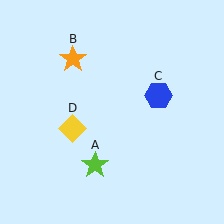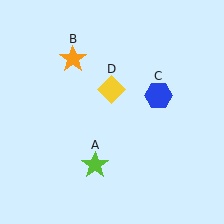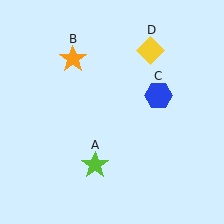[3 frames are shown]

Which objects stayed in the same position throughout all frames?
Lime star (object A) and orange star (object B) and blue hexagon (object C) remained stationary.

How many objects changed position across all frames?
1 object changed position: yellow diamond (object D).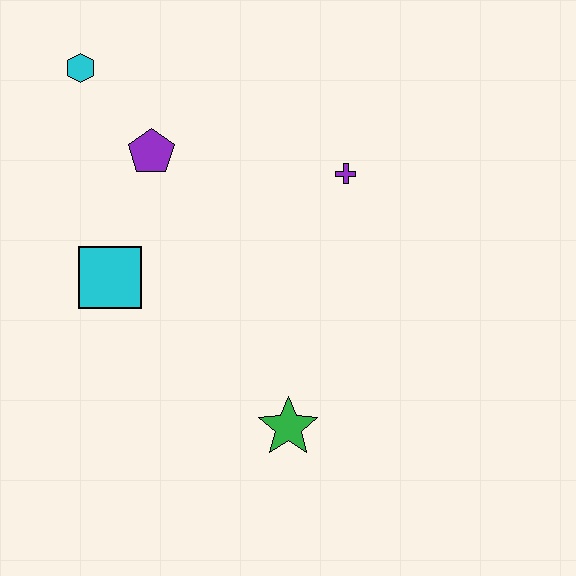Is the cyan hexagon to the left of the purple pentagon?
Yes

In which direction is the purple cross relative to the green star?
The purple cross is above the green star.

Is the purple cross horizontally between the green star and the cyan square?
No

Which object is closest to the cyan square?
The purple pentagon is closest to the cyan square.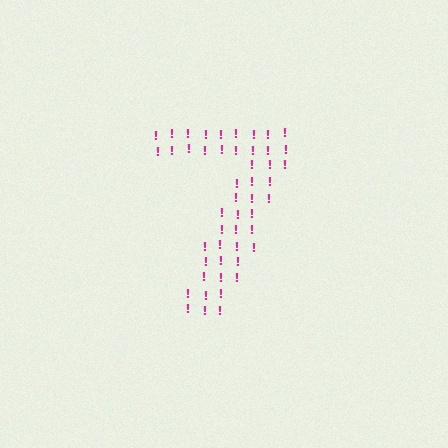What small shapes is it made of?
It is made of small exclamation marks.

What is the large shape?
The large shape is the digit 7.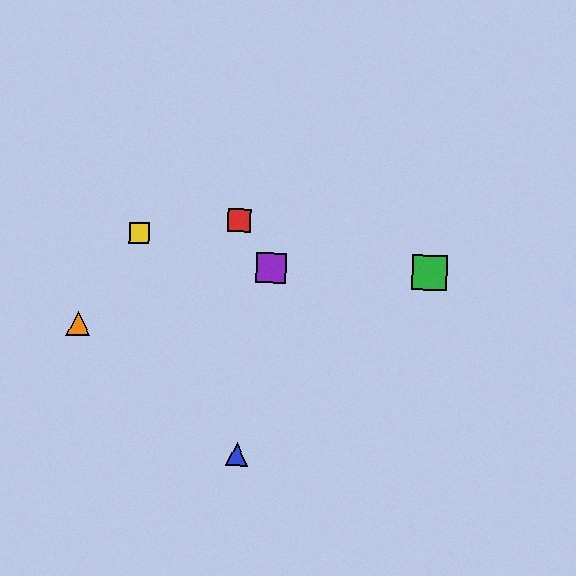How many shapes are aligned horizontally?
2 shapes (the green square, the purple square) are aligned horizontally.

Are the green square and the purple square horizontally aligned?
Yes, both are at y≈273.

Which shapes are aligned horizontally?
The green square, the purple square are aligned horizontally.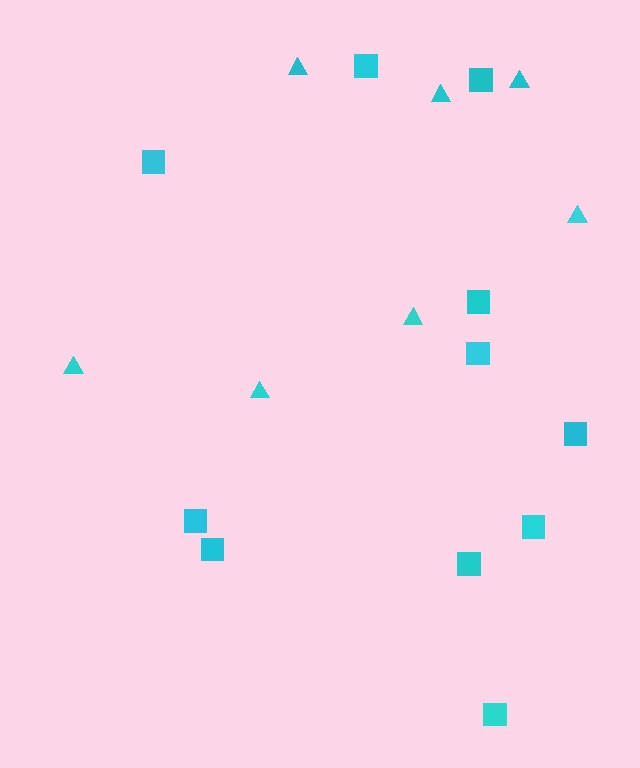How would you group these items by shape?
There are 2 groups: one group of triangles (7) and one group of squares (11).